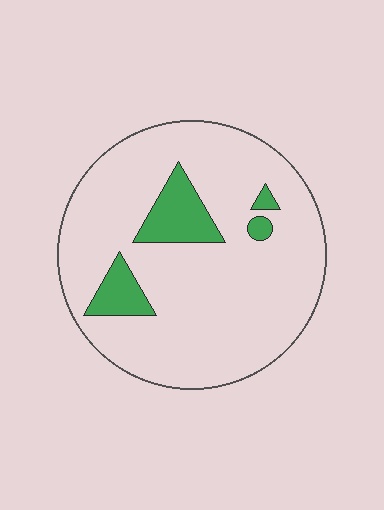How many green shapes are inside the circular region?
4.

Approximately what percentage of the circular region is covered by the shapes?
Approximately 15%.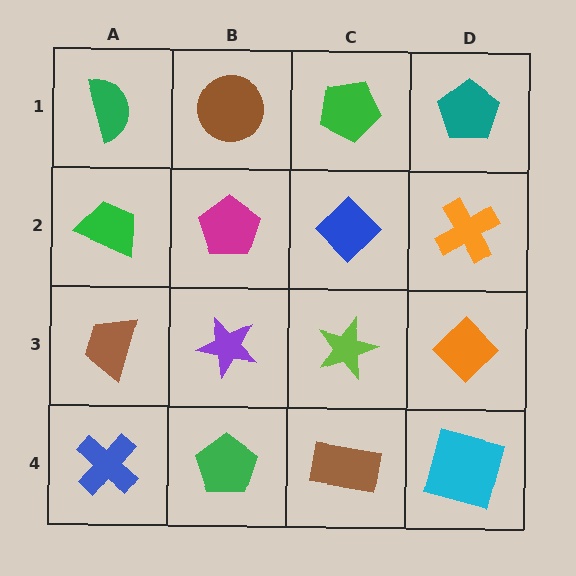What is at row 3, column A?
A brown trapezoid.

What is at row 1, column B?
A brown circle.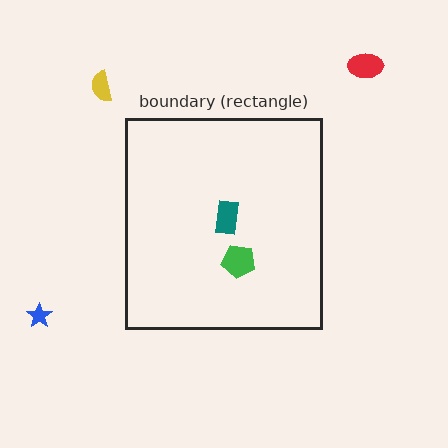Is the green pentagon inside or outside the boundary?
Inside.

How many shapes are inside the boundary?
2 inside, 3 outside.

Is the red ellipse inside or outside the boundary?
Outside.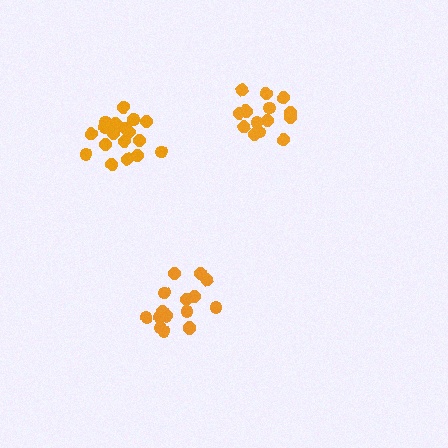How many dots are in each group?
Group 1: 15 dots, Group 2: 19 dots, Group 3: 16 dots (50 total).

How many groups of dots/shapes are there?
There are 3 groups.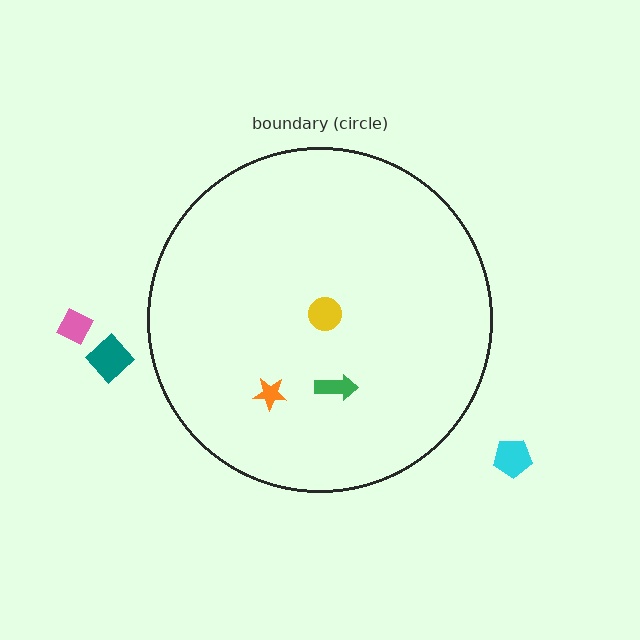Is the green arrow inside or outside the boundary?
Inside.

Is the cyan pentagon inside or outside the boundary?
Outside.